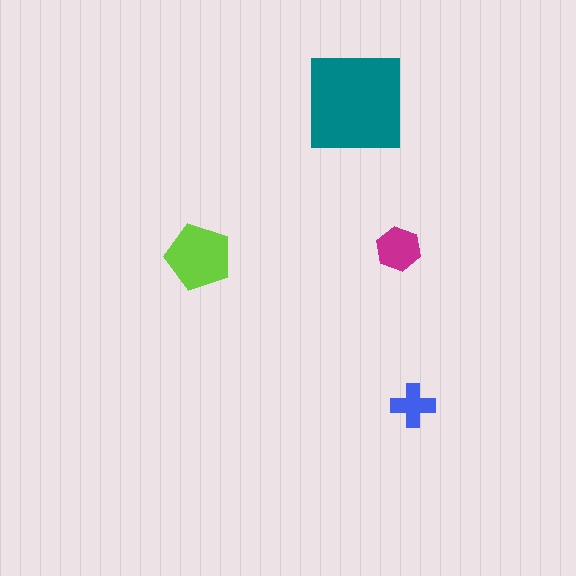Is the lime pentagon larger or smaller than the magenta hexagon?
Larger.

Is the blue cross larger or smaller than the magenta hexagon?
Smaller.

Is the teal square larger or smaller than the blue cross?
Larger.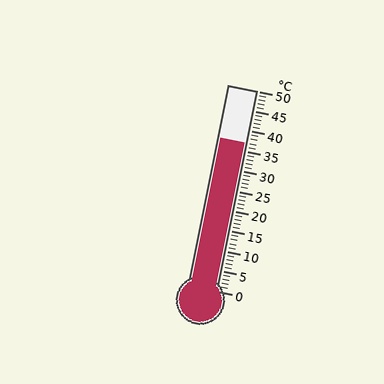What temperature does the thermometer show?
The thermometer shows approximately 37°C.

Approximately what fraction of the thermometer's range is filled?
The thermometer is filled to approximately 75% of its range.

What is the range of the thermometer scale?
The thermometer scale ranges from 0°C to 50°C.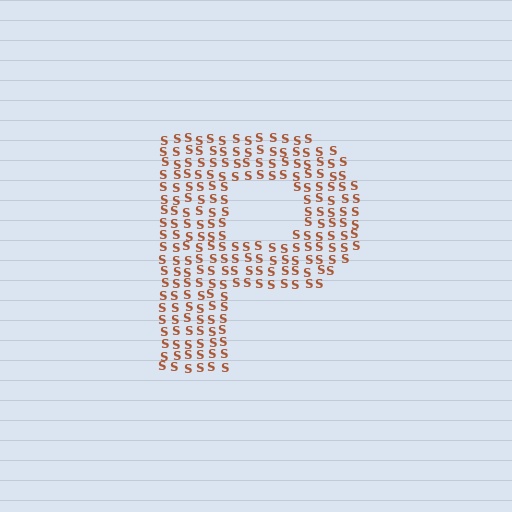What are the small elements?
The small elements are letter S's.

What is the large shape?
The large shape is the letter P.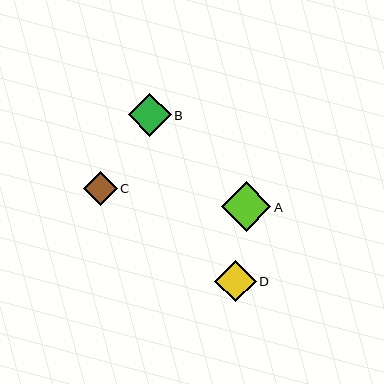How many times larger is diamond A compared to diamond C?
Diamond A is approximately 1.5 times the size of diamond C.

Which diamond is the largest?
Diamond A is the largest with a size of approximately 50 pixels.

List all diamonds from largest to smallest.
From largest to smallest: A, B, D, C.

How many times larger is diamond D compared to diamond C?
Diamond D is approximately 1.2 times the size of diamond C.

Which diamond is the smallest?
Diamond C is the smallest with a size of approximately 34 pixels.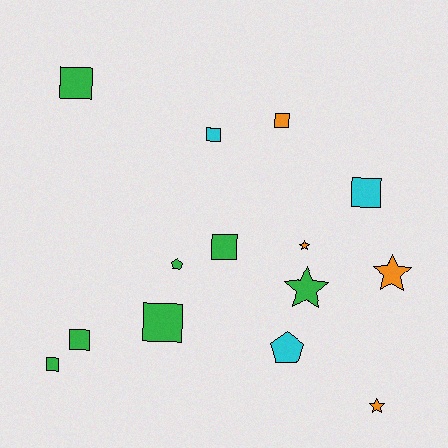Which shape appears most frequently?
Square, with 8 objects.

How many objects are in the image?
There are 14 objects.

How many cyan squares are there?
There are 2 cyan squares.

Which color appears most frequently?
Green, with 7 objects.